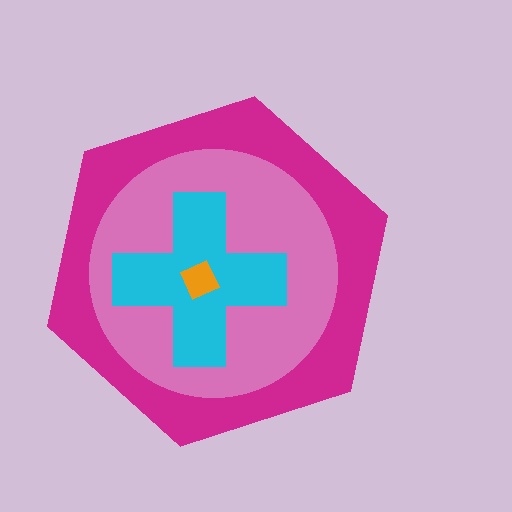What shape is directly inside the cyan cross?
The orange square.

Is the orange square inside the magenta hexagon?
Yes.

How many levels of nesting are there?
4.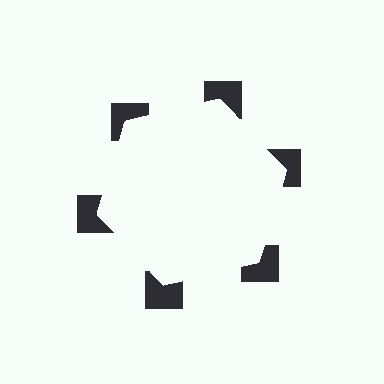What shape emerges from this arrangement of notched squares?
An illusory hexagon — its edges are inferred from the aligned wedge cuts in the notched squares, not physically drawn.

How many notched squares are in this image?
There are 6 — one at each vertex of the illusory hexagon.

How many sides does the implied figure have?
6 sides.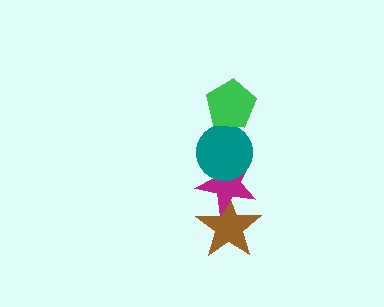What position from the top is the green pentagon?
The green pentagon is 1st from the top.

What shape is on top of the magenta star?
The teal circle is on top of the magenta star.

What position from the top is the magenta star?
The magenta star is 3rd from the top.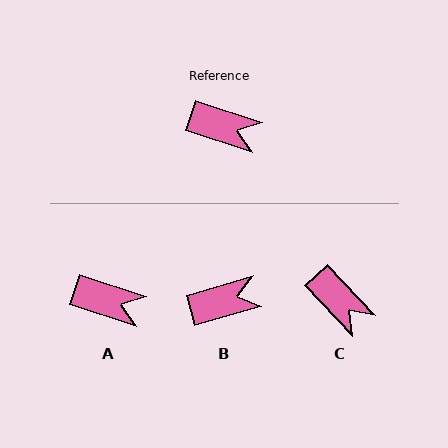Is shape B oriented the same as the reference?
No, it is off by about 34 degrees.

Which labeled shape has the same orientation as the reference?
A.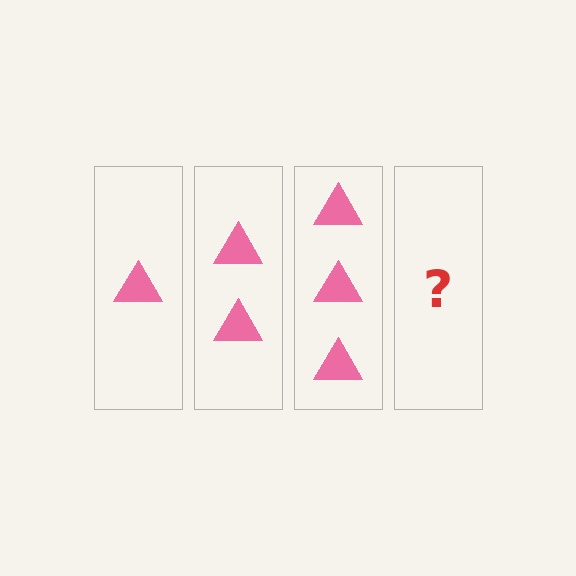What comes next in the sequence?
The next element should be 4 triangles.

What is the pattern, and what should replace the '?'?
The pattern is that each step adds one more triangle. The '?' should be 4 triangles.